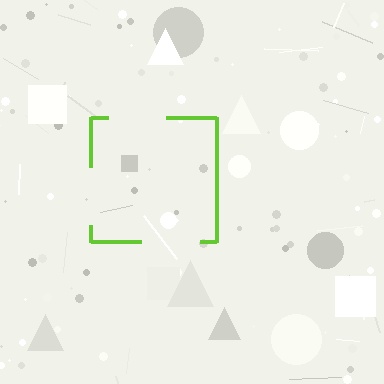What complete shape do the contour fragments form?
The contour fragments form a square.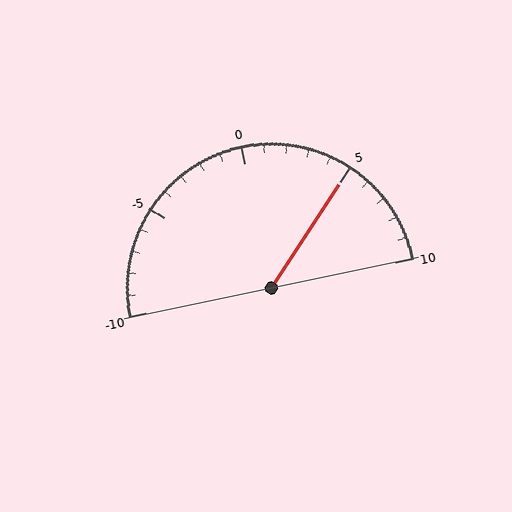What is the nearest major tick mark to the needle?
The nearest major tick mark is 5.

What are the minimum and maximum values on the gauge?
The gauge ranges from -10 to 10.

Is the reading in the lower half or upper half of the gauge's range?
The reading is in the upper half of the range (-10 to 10).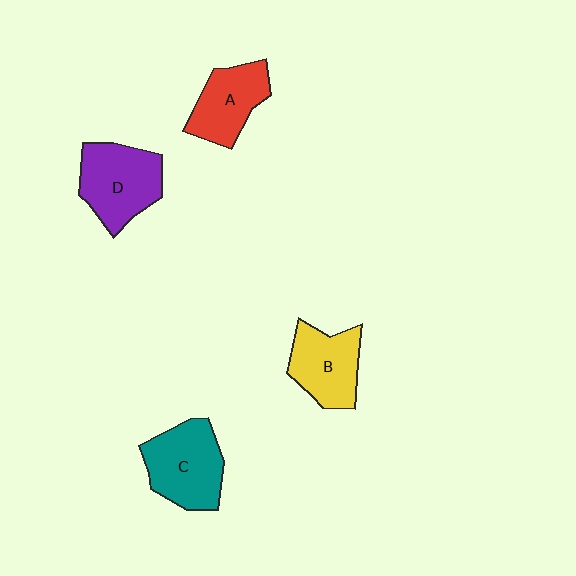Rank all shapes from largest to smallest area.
From largest to smallest: C (teal), D (purple), B (yellow), A (red).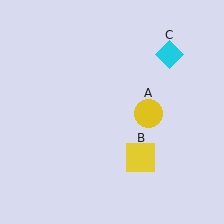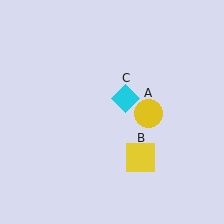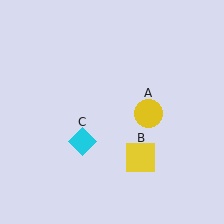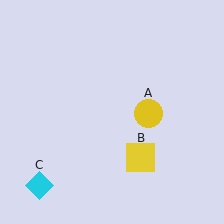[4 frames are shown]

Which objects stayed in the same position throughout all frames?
Yellow circle (object A) and yellow square (object B) remained stationary.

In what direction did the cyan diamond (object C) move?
The cyan diamond (object C) moved down and to the left.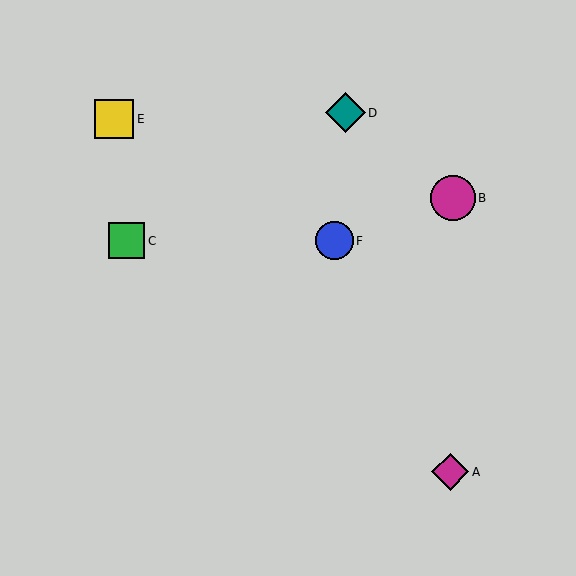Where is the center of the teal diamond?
The center of the teal diamond is at (346, 113).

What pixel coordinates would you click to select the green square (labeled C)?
Click at (127, 241) to select the green square C.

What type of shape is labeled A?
Shape A is a magenta diamond.